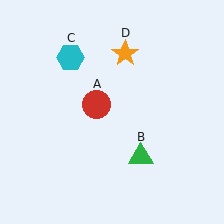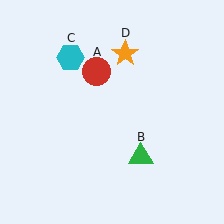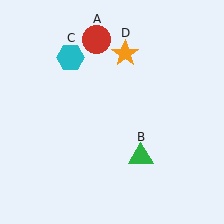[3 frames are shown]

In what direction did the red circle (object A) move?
The red circle (object A) moved up.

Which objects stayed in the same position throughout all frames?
Green triangle (object B) and cyan hexagon (object C) and orange star (object D) remained stationary.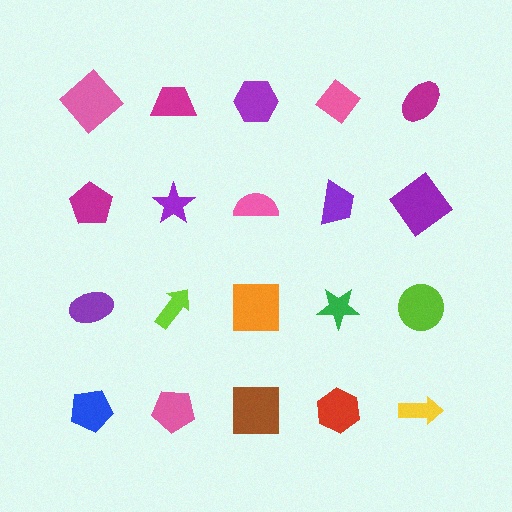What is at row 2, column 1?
A magenta pentagon.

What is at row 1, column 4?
A pink diamond.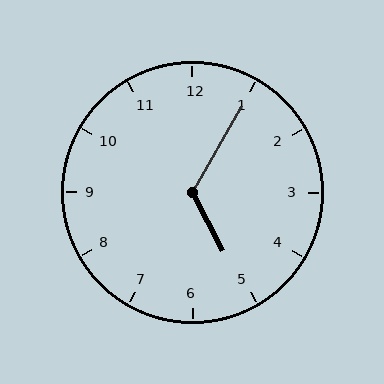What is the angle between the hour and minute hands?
Approximately 122 degrees.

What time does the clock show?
5:05.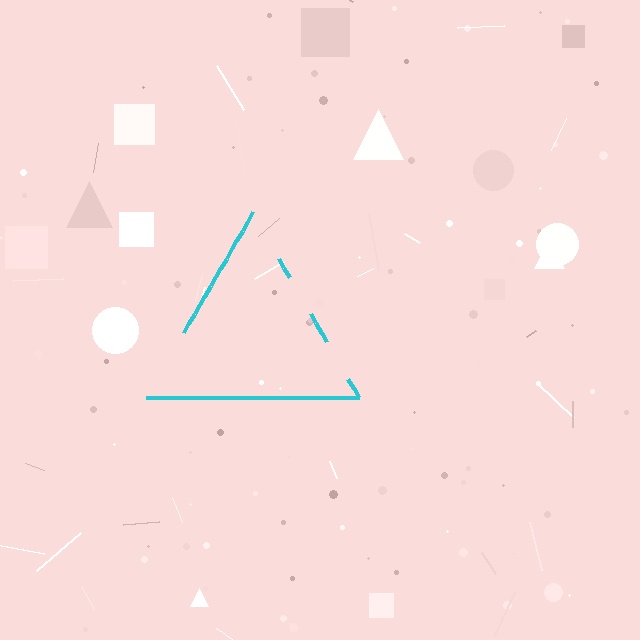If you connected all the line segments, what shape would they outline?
They would outline a triangle.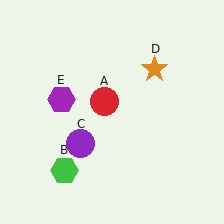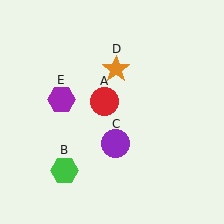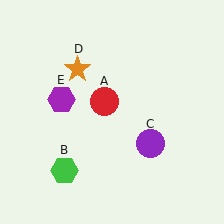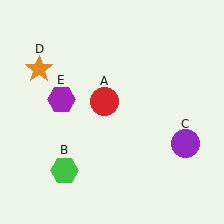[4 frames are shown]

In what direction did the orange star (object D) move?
The orange star (object D) moved left.